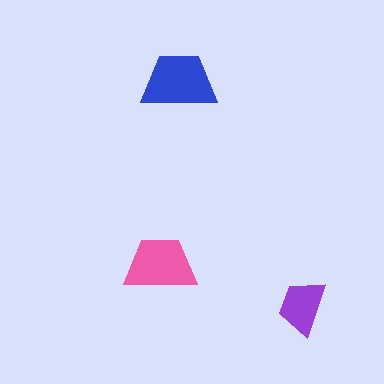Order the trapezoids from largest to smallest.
the blue one, the pink one, the purple one.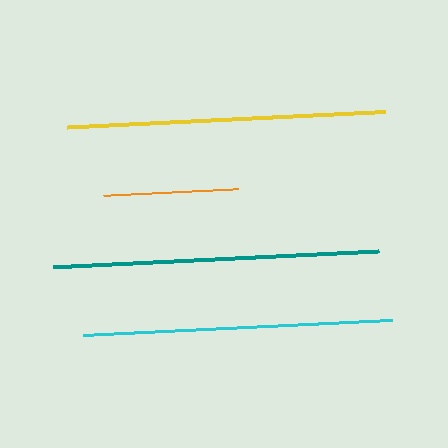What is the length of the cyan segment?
The cyan segment is approximately 310 pixels long.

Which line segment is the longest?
The teal line is the longest at approximately 326 pixels.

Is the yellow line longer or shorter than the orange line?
The yellow line is longer than the orange line.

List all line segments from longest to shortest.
From longest to shortest: teal, yellow, cyan, orange.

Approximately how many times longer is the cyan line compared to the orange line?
The cyan line is approximately 2.3 times the length of the orange line.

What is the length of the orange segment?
The orange segment is approximately 136 pixels long.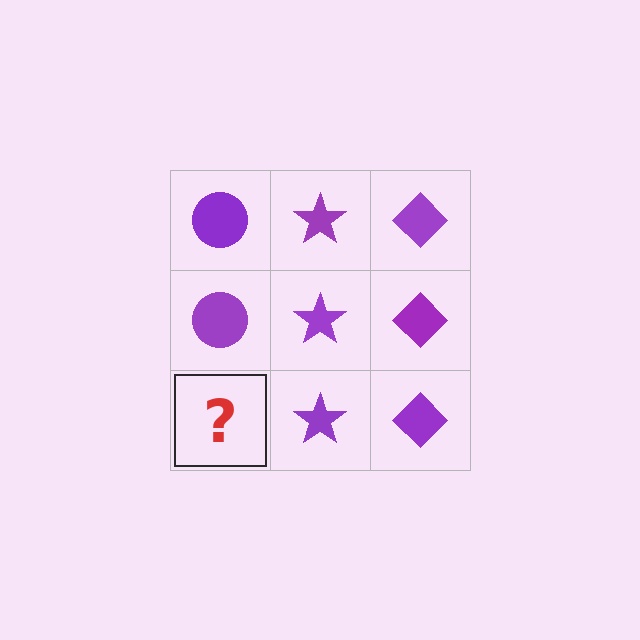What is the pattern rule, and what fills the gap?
The rule is that each column has a consistent shape. The gap should be filled with a purple circle.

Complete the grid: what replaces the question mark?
The question mark should be replaced with a purple circle.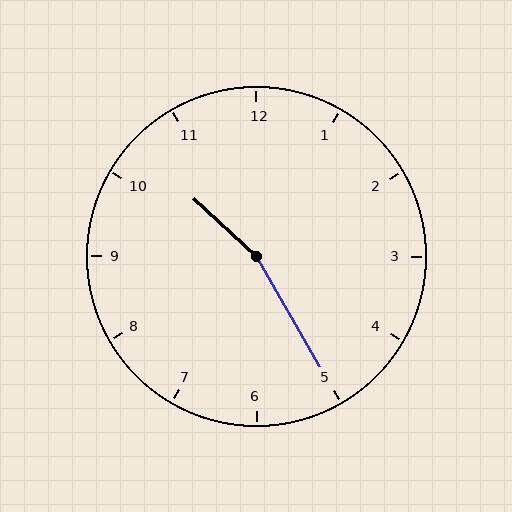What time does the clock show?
10:25.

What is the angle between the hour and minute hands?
Approximately 162 degrees.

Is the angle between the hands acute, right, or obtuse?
It is obtuse.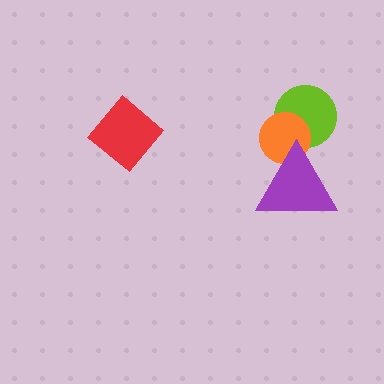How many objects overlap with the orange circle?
2 objects overlap with the orange circle.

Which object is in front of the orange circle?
The purple triangle is in front of the orange circle.